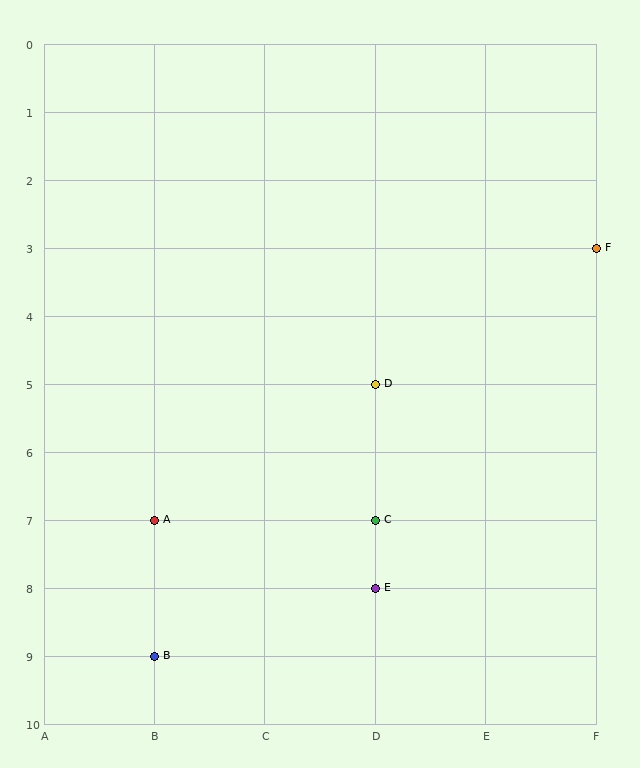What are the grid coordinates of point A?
Point A is at grid coordinates (B, 7).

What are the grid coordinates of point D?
Point D is at grid coordinates (D, 5).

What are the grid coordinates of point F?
Point F is at grid coordinates (F, 3).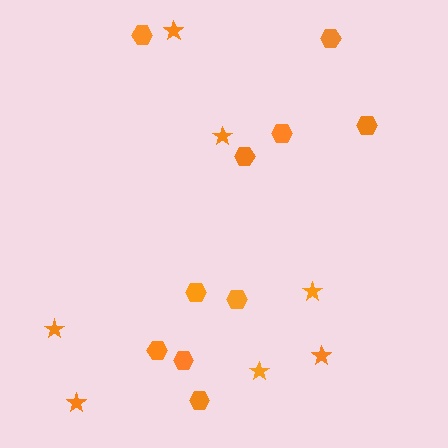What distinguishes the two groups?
There are 2 groups: one group of stars (7) and one group of hexagons (10).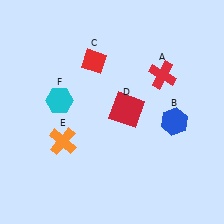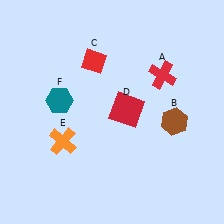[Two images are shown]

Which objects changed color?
B changed from blue to brown. F changed from cyan to teal.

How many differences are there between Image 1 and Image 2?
There are 2 differences between the two images.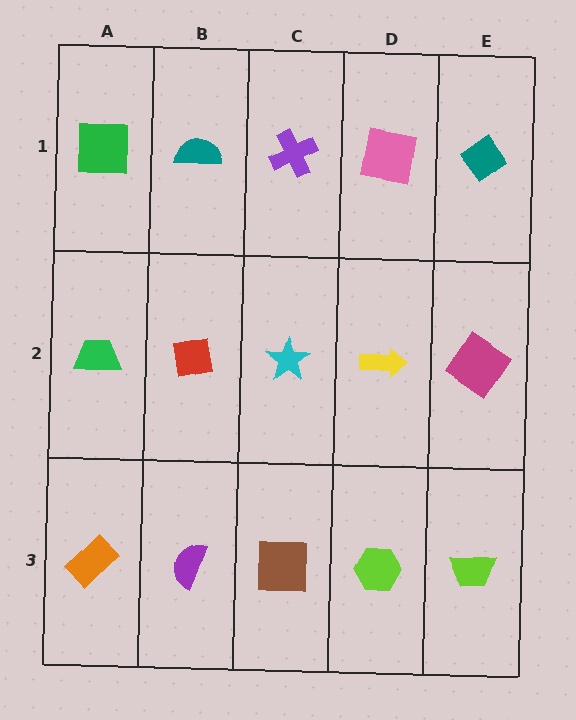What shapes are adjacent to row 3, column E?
A magenta diamond (row 2, column E), a lime hexagon (row 3, column D).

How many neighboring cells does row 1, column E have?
2.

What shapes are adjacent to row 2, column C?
A purple cross (row 1, column C), a brown square (row 3, column C), a red square (row 2, column B), a yellow arrow (row 2, column D).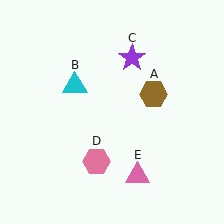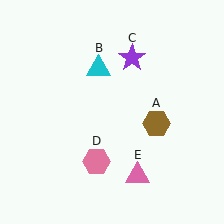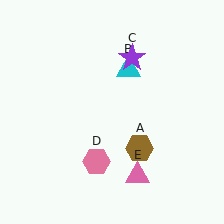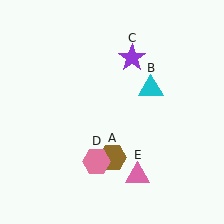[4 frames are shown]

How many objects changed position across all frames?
2 objects changed position: brown hexagon (object A), cyan triangle (object B).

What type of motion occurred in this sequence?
The brown hexagon (object A), cyan triangle (object B) rotated clockwise around the center of the scene.